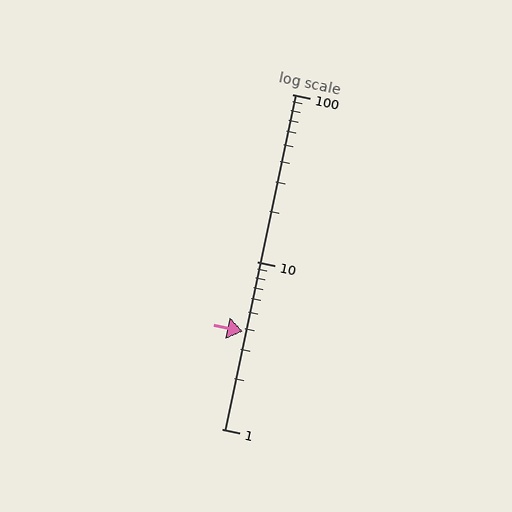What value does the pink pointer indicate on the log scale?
The pointer indicates approximately 3.8.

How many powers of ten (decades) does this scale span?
The scale spans 2 decades, from 1 to 100.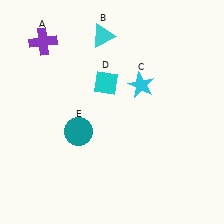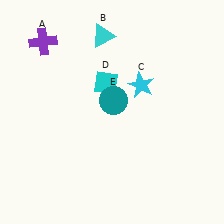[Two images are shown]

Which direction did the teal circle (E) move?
The teal circle (E) moved right.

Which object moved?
The teal circle (E) moved right.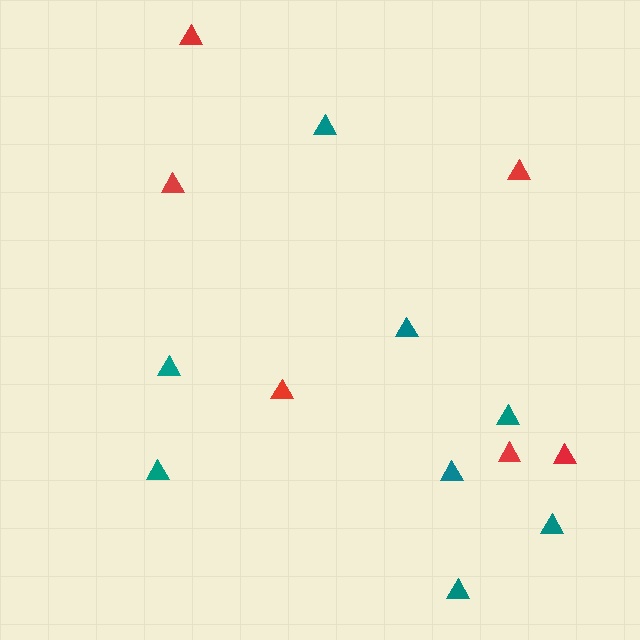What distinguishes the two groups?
There are 2 groups: one group of red triangles (6) and one group of teal triangles (8).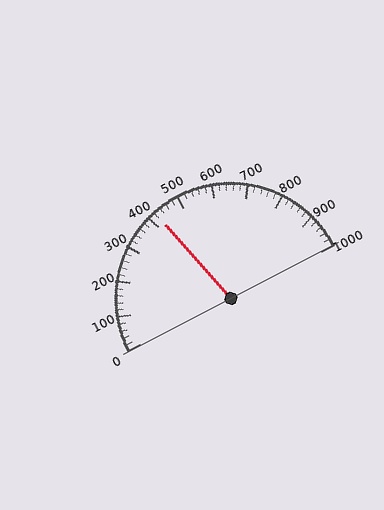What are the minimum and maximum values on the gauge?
The gauge ranges from 0 to 1000.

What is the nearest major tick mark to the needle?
The nearest major tick mark is 400.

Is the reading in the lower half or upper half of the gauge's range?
The reading is in the lower half of the range (0 to 1000).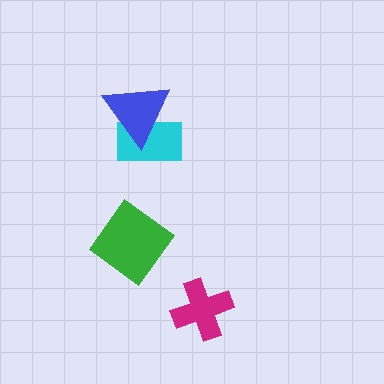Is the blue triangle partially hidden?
No, no other shape covers it.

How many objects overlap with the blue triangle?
1 object overlaps with the blue triangle.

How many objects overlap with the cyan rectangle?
1 object overlaps with the cyan rectangle.